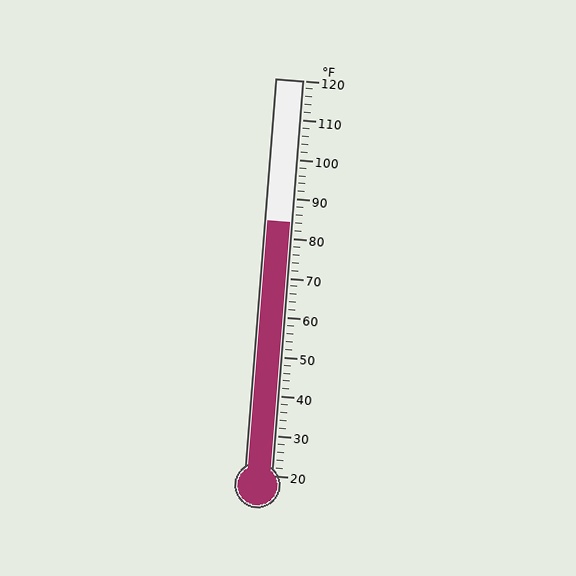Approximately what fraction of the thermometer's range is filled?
The thermometer is filled to approximately 65% of its range.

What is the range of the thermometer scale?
The thermometer scale ranges from 20°F to 120°F.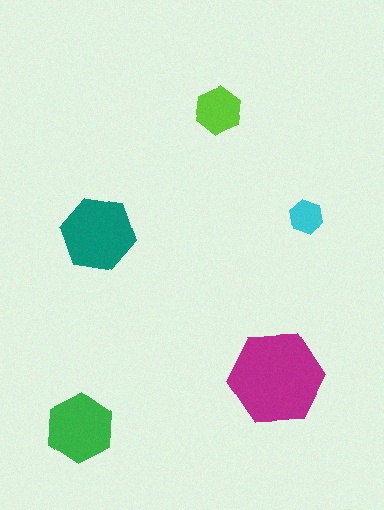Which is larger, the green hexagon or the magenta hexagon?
The magenta one.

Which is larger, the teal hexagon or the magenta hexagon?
The magenta one.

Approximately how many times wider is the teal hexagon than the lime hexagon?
About 1.5 times wider.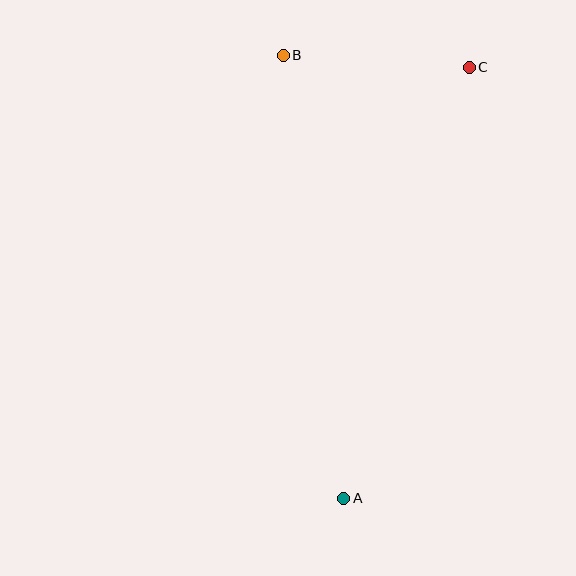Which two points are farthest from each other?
Points A and C are farthest from each other.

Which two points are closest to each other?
Points B and C are closest to each other.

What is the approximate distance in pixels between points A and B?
The distance between A and B is approximately 447 pixels.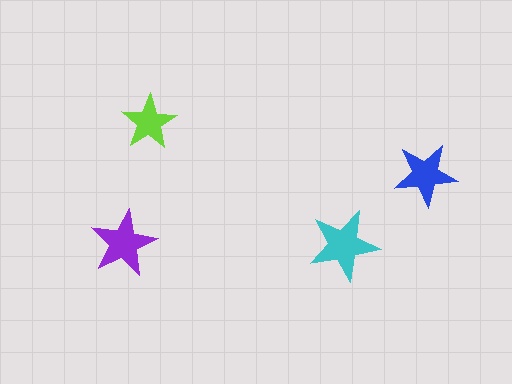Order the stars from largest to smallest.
the cyan one, the purple one, the blue one, the lime one.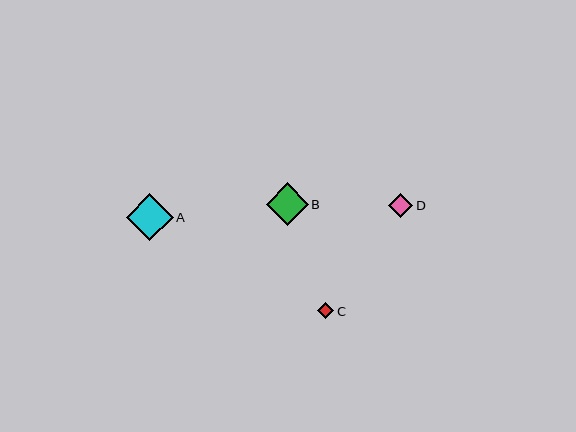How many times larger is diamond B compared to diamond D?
Diamond B is approximately 1.8 times the size of diamond D.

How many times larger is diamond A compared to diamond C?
Diamond A is approximately 3.0 times the size of diamond C.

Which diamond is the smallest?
Diamond C is the smallest with a size of approximately 16 pixels.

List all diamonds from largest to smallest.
From largest to smallest: A, B, D, C.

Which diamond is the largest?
Diamond A is the largest with a size of approximately 47 pixels.